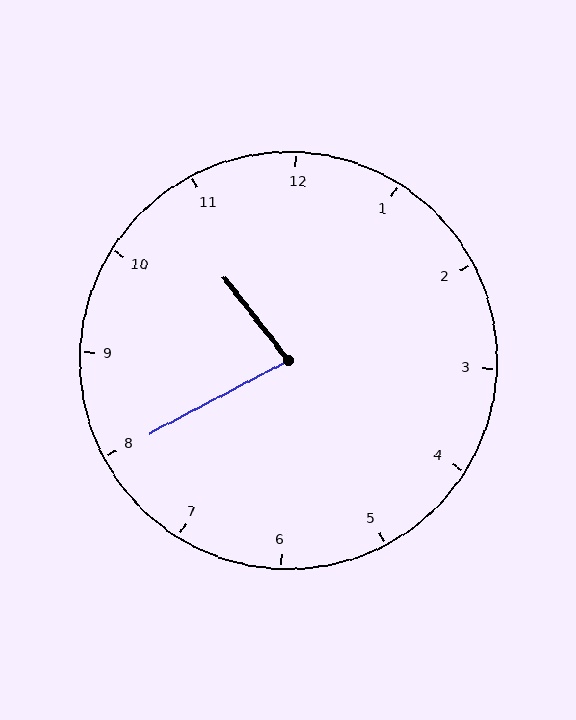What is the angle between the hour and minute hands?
Approximately 80 degrees.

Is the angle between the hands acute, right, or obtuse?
It is acute.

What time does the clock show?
10:40.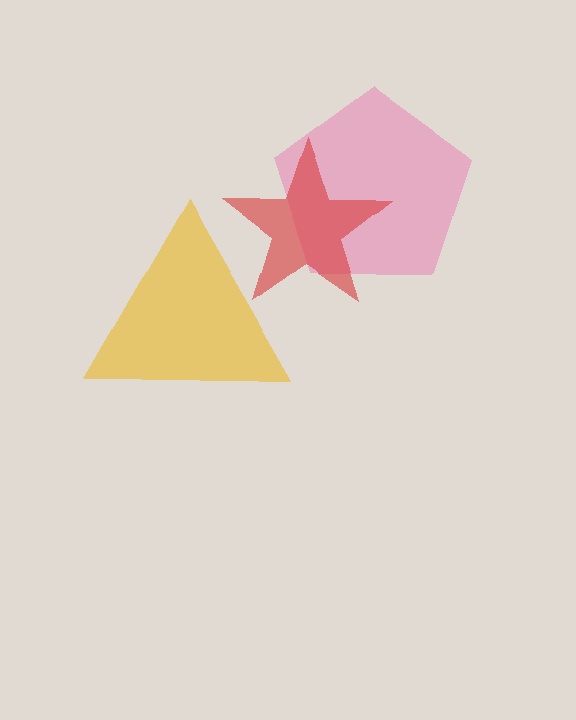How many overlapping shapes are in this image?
There are 3 overlapping shapes in the image.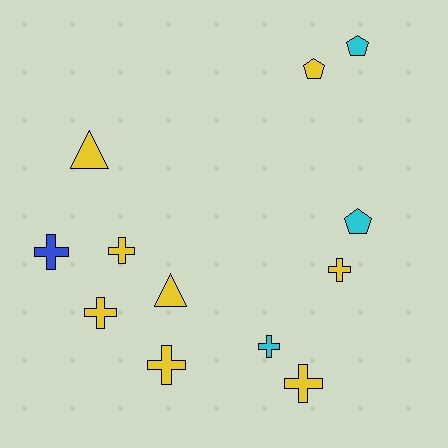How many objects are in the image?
There are 12 objects.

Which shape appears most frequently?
Cross, with 7 objects.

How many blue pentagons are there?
There are no blue pentagons.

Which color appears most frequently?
Yellow, with 8 objects.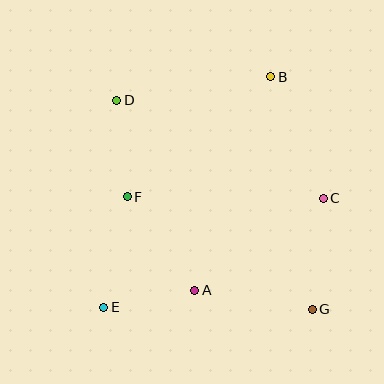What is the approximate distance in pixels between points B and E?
The distance between B and E is approximately 284 pixels.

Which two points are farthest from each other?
Points D and G are farthest from each other.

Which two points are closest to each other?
Points A and E are closest to each other.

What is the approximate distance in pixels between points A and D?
The distance between A and D is approximately 205 pixels.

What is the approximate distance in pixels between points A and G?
The distance between A and G is approximately 119 pixels.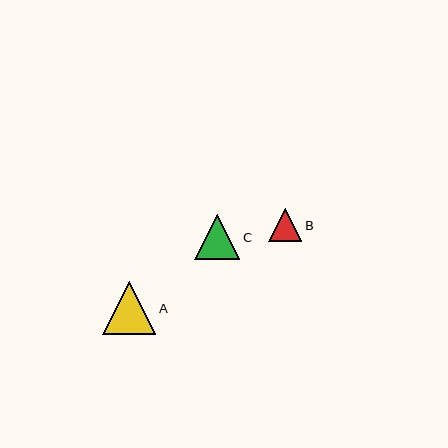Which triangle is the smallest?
Triangle B is the smallest with a size of approximately 33 pixels.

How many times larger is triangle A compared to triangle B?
Triangle A is approximately 1.6 times the size of triangle B.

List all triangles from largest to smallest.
From largest to smallest: A, C, B.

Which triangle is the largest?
Triangle A is the largest with a size of approximately 53 pixels.